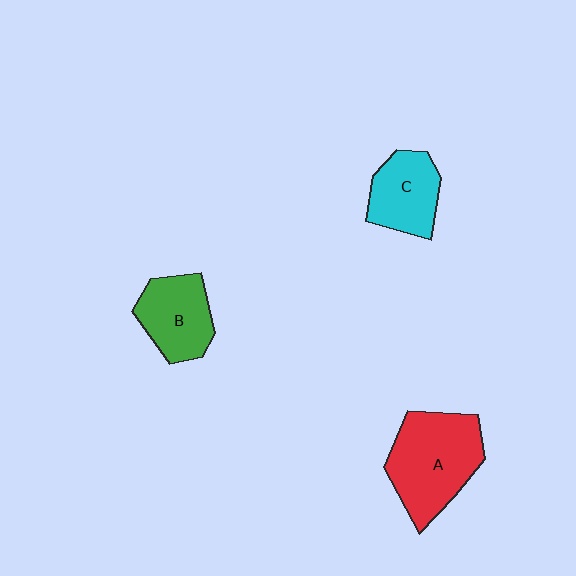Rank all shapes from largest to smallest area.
From largest to smallest: A (red), B (green), C (cyan).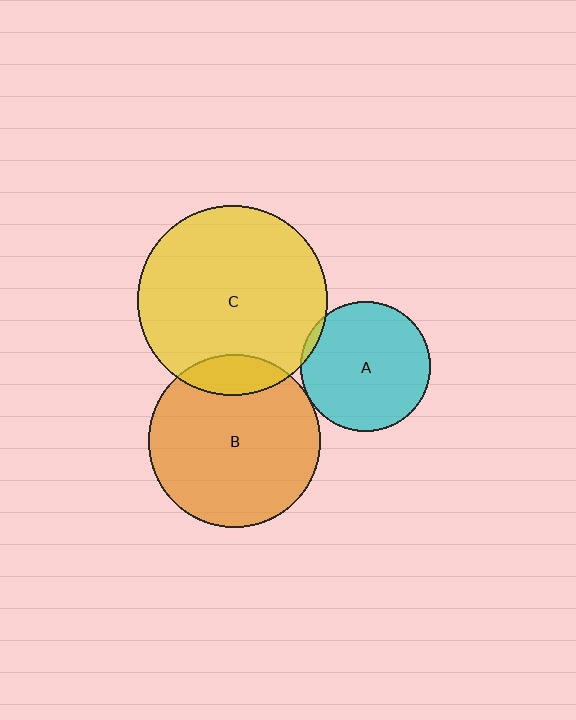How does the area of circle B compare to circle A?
Approximately 1.8 times.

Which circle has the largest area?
Circle C (yellow).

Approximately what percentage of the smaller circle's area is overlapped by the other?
Approximately 5%.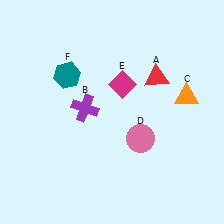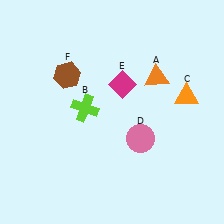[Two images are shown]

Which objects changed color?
A changed from red to orange. B changed from purple to lime. F changed from teal to brown.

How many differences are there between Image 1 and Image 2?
There are 3 differences between the two images.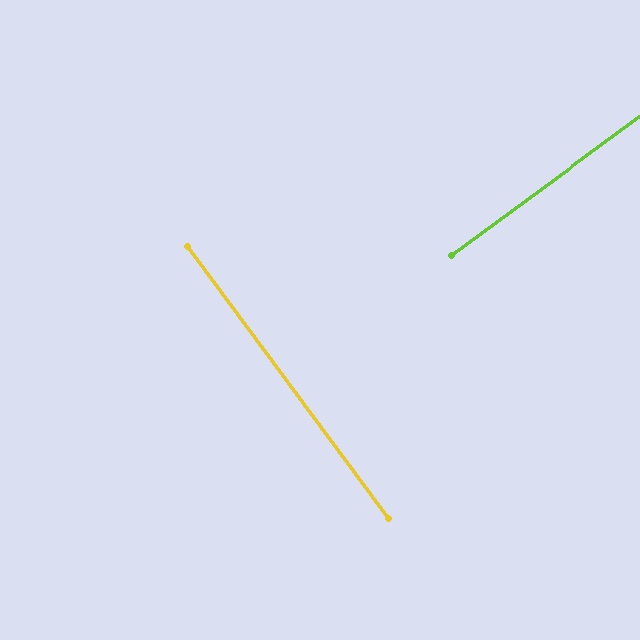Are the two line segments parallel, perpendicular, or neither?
Perpendicular — they meet at approximately 90°.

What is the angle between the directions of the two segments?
Approximately 90 degrees.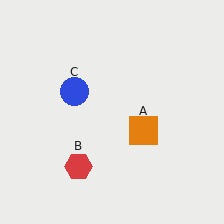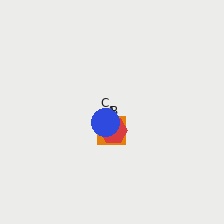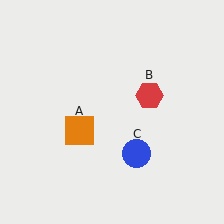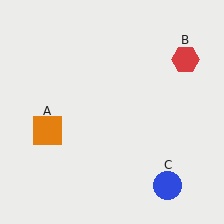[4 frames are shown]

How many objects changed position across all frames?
3 objects changed position: orange square (object A), red hexagon (object B), blue circle (object C).